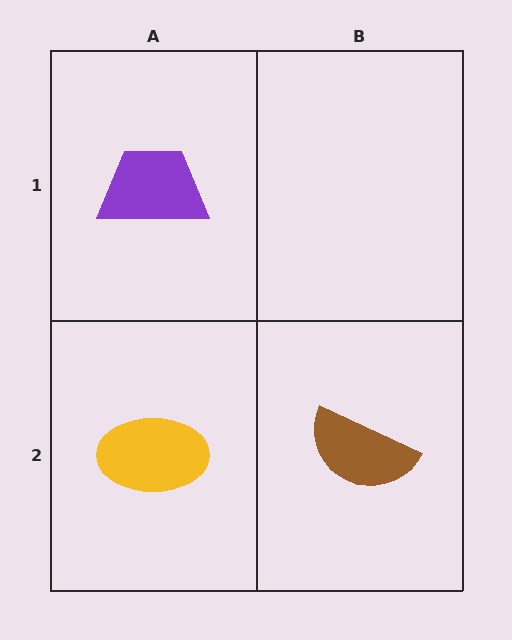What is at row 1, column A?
A purple trapezoid.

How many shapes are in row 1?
1 shape.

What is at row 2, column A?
A yellow ellipse.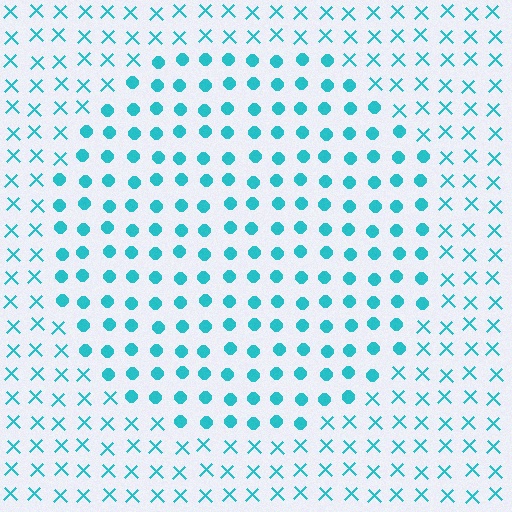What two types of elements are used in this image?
The image uses circles inside the circle region and X marks outside it.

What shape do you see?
I see a circle.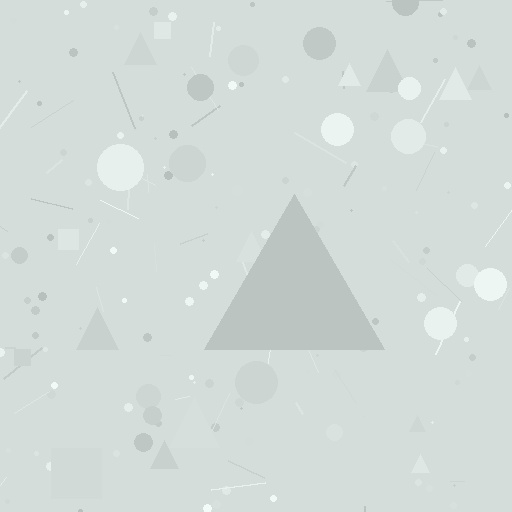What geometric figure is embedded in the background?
A triangle is embedded in the background.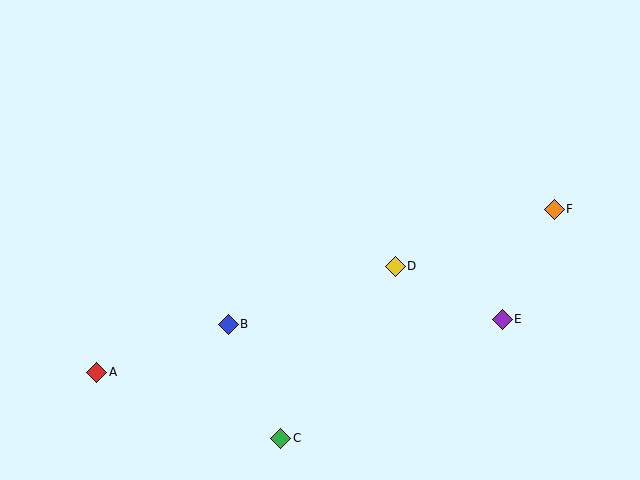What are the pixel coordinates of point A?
Point A is at (97, 372).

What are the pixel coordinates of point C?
Point C is at (281, 438).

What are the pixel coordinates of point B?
Point B is at (228, 324).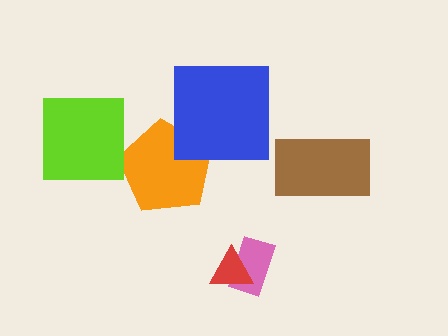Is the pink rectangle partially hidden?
Yes, it is partially covered by another shape.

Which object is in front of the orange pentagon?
The blue square is in front of the orange pentagon.